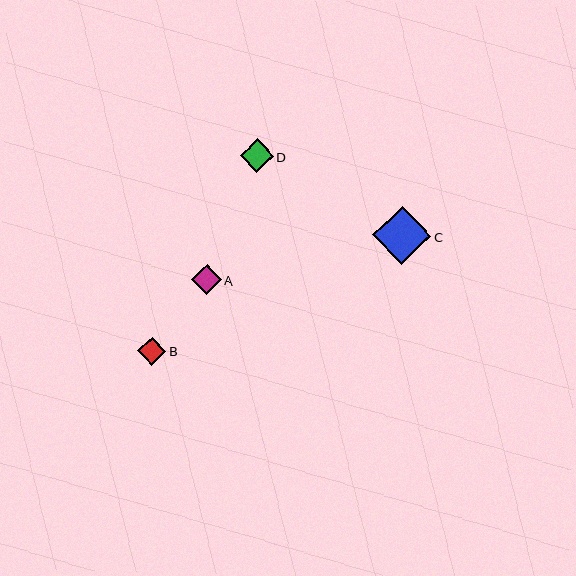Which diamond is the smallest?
Diamond B is the smallest with a size of approximately 28 pixels.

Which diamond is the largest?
Diamond C is the largest with a size of approximately 58 pixels.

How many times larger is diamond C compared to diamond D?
Diamond C is approximately 1.7 times the size of diamond D.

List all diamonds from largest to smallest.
From largest to smallest: C, D, A, B.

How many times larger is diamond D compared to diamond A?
Diamond D is approximately 1.1 times the size of diamond A.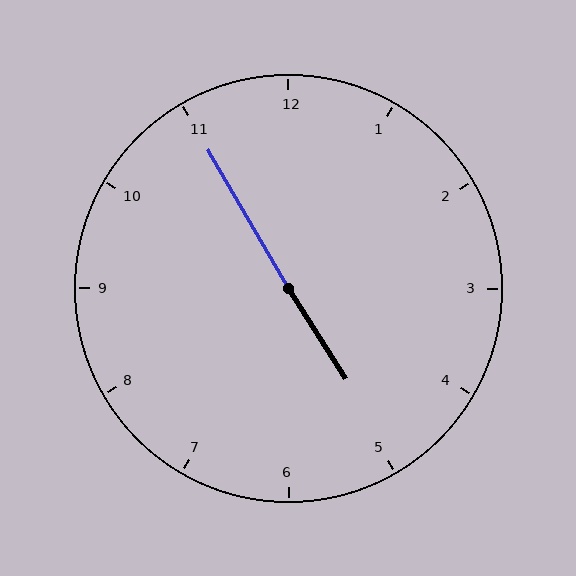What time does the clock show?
4:55.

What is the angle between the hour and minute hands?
Approximately 178 degrees.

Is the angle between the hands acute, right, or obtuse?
It is obtuse.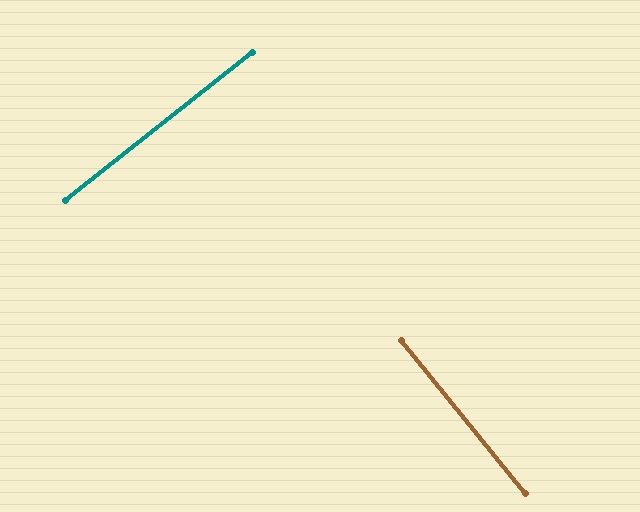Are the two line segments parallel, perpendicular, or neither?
Perpendicular — they meet at approximately 89°.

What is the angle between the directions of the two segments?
Approximately 89 degrees.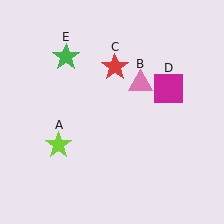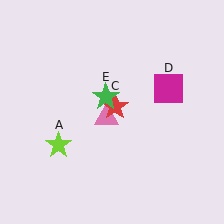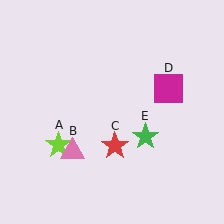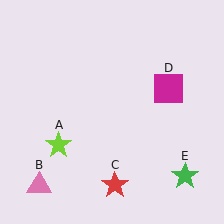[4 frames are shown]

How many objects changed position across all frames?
3 objects changed position: pink triangle (object B), red star (object C), green star (object E).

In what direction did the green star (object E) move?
The green star (object E) moved down and to the right.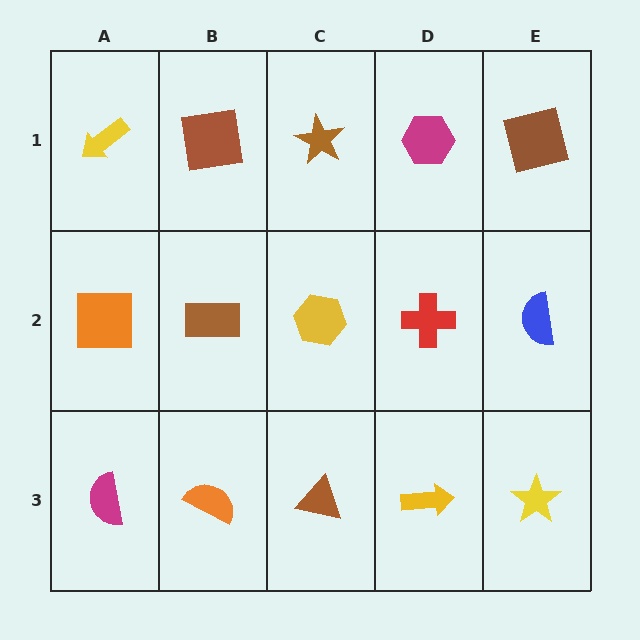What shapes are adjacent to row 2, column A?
A yellow arrow (row 1, column A), a magenta semicircle (row 3, column A), a brown rectangle (row 2, column B).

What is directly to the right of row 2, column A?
A brown rectangle.